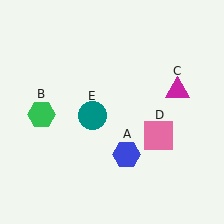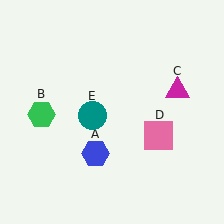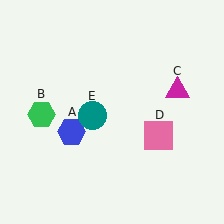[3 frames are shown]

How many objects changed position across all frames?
1 object changed position: blue hexagon (object A).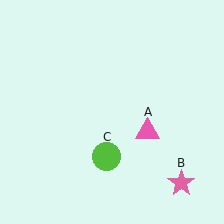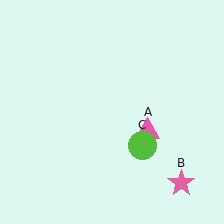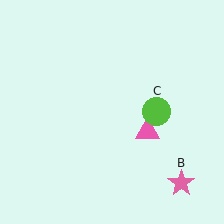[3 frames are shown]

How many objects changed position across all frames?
1 object changed position: lime circle (object C).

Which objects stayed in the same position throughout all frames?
Pink triangle (object A) and pink star (object B) remained stationary.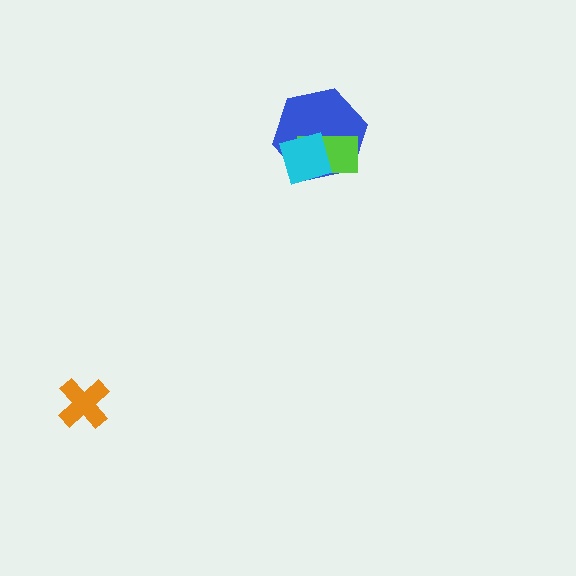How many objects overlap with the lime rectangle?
2 objects overlap with the lime rectangle.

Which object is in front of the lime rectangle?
The cyan diamond is in front of the lime rectangle.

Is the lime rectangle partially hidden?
Yes, it is partially covered by another shape.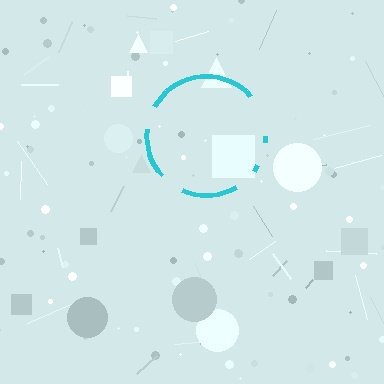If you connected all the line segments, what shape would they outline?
They would outline a circle.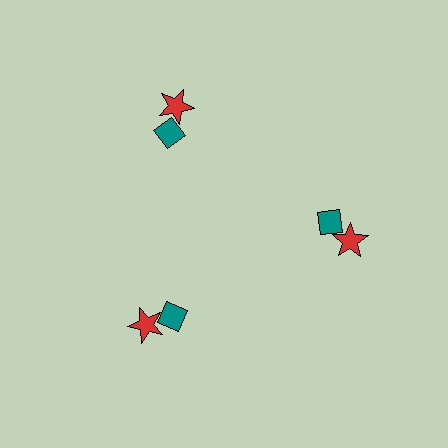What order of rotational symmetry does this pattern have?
This pattern has 3-fold rotational symmetry.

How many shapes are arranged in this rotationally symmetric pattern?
There are 6 shapes, arranged in 3 groups of 2.